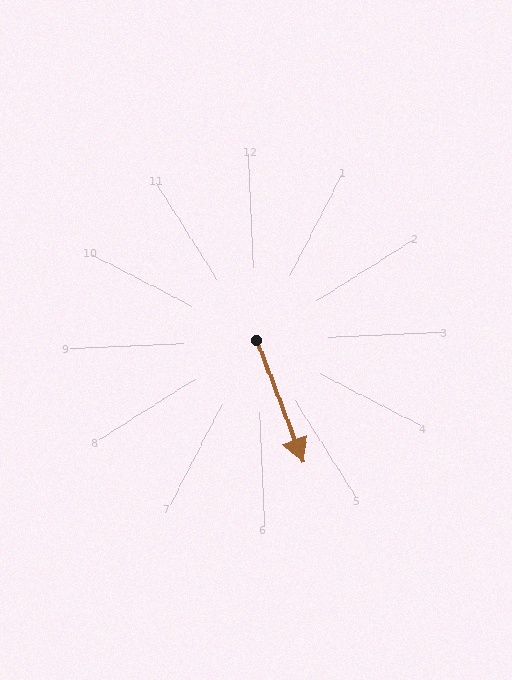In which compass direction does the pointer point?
South.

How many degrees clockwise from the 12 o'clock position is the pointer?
Approximately 161 degrees.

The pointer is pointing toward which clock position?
Roughly 5 o'clock.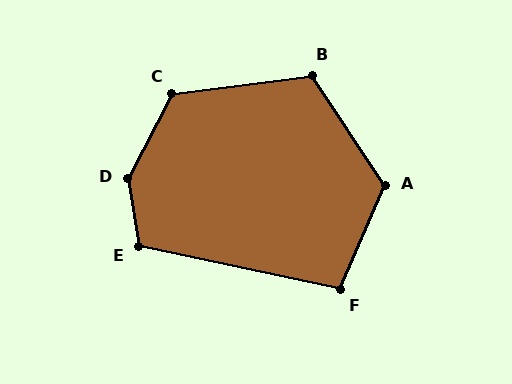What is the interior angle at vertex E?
Approximately 112 degrees (obtuse).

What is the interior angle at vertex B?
Approximately 116 degrees (obtuse).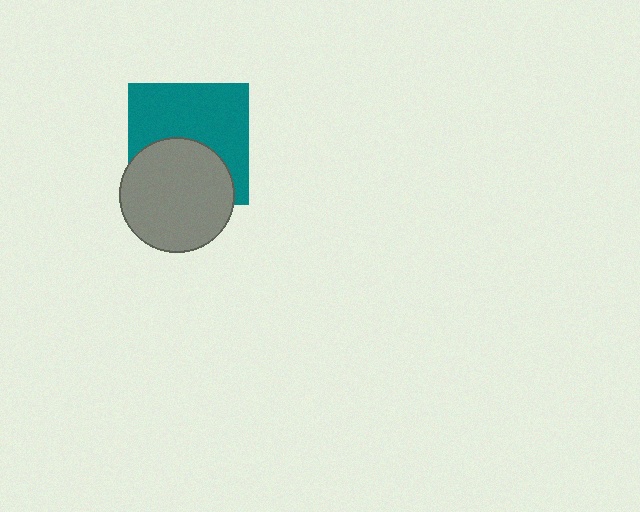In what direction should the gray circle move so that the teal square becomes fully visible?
The gray circle should move down. That is the shortest direction to clear the overlap and leave the teal square fully visible.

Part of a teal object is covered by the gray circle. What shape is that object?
It is a square.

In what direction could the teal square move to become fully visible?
The teal square could move up. That would shift it out from behind the gray circle entirely.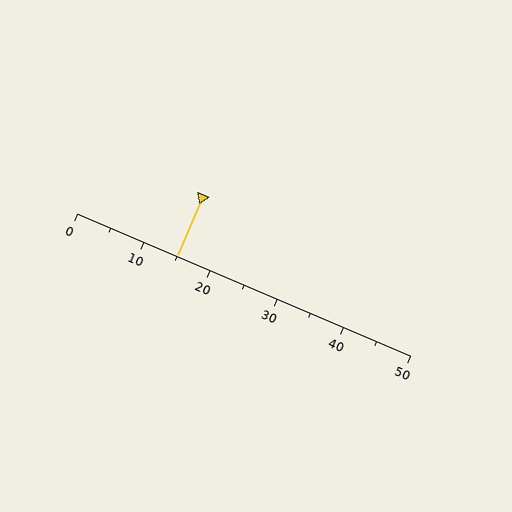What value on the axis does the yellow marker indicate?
The marker indicates approximately 15.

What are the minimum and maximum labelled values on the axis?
The axis runs from 0 to 50.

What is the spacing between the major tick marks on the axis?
The major ticks are spaced 10 apart.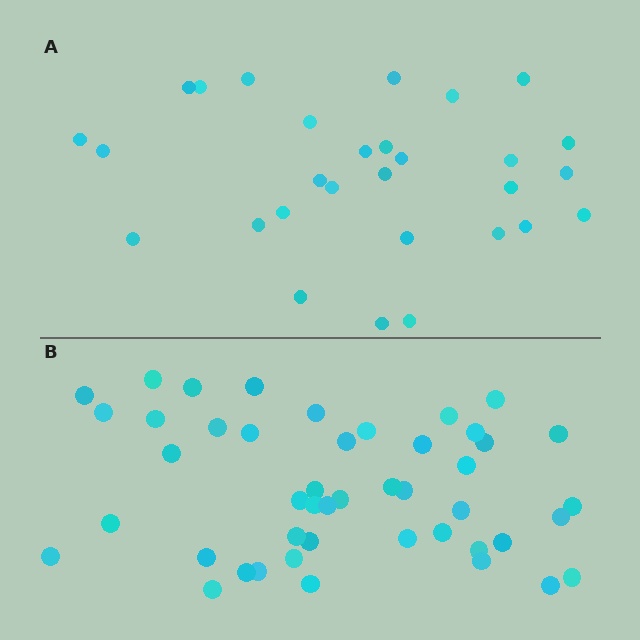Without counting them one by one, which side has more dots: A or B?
Region B (the bottom region) has more dots.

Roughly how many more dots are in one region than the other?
Region B has approximately 15 more dots than region A.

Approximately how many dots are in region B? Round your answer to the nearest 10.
About 50 dots. (The exact count is 46, which rounds to 50.)